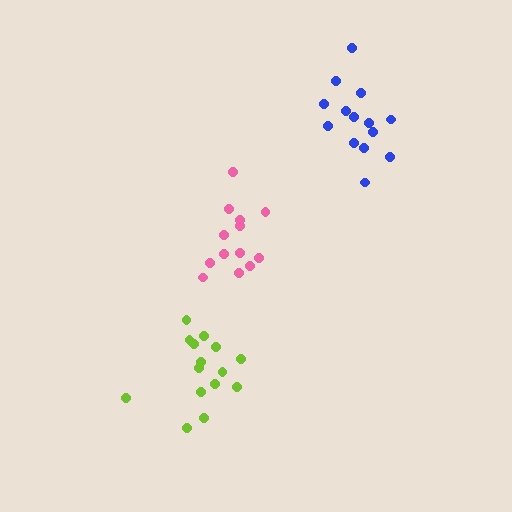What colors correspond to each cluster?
The clusters are colored: pink, lime, blue.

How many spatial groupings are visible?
There are 3 spatial groupings.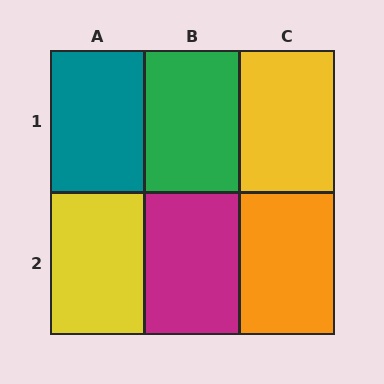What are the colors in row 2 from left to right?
Yellow, magenta, orange.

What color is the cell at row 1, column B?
Green.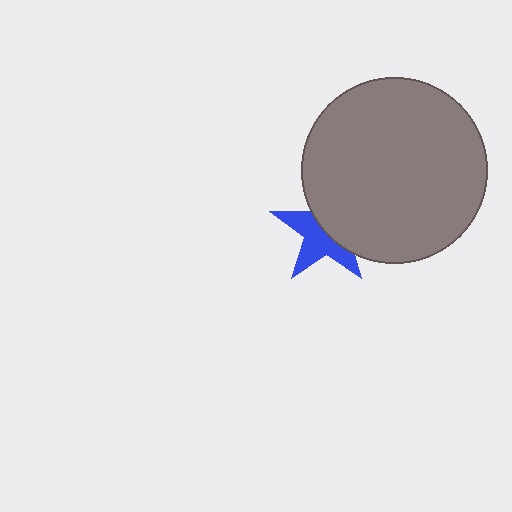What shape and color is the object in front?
The object in front is a gray circle.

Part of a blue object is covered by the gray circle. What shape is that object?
It is a star.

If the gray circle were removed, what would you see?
You would see the complete blue star.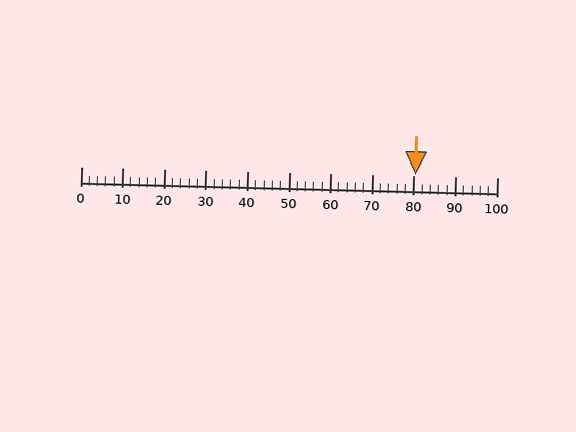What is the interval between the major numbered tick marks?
The major tick marks are spaced 10 units apart.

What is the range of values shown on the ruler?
The ruler shows values from 0 to 100.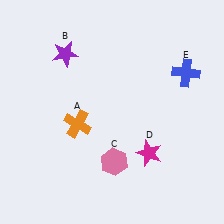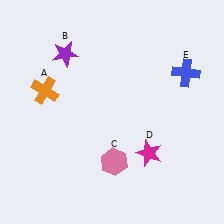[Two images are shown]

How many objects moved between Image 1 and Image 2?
1 object moved between the two images.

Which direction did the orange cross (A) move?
The orange cross (A) moved up.